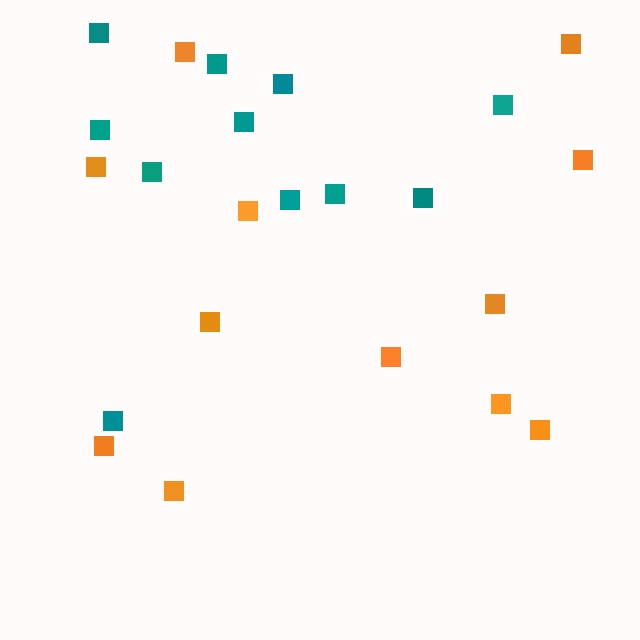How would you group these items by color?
There are 2 groups: one group of teal squares (11) and one group of orange squares (12).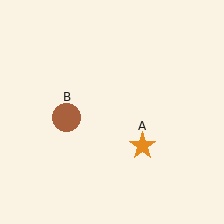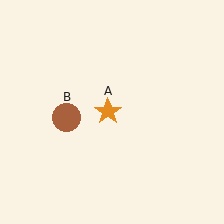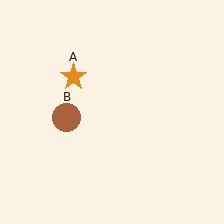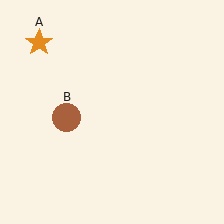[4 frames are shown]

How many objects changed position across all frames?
1 object changed position: orange star (object A).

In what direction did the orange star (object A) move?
The orange star (object A) moved up and to the left.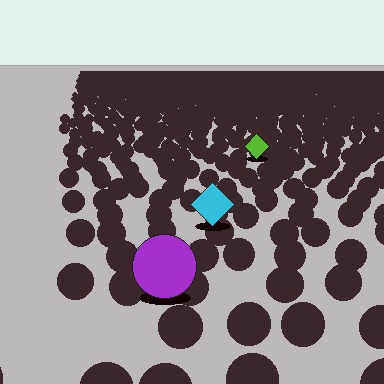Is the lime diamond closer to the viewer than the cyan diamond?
No. The cyan diamond is closer — you can tell from the texture gradient: the ground texture is coarser near it.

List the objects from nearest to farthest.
From nearest to farthest: the purple circle, the cyan diamond, the lime diamond.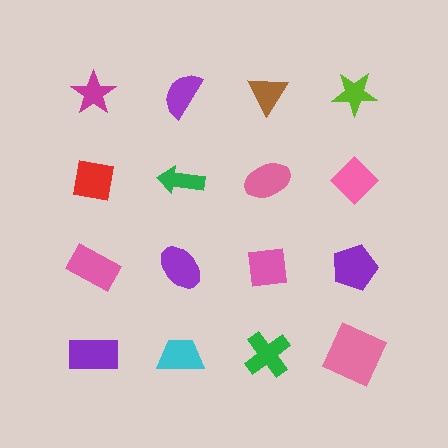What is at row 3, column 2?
A purple ellipse.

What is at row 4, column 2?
A cyan trapezoid.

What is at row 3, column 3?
A pink square.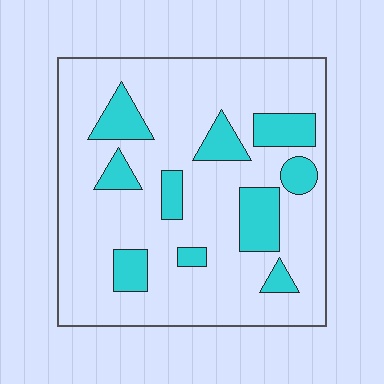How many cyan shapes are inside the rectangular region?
10.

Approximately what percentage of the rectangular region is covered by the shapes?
Approximately 20%.